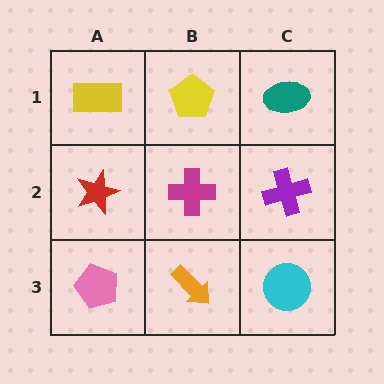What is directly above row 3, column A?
A red star.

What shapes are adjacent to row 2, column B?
A yellow pentagon (row 1, column B), an orange arrow (row 3, column B), a red star (row 2, column A), a purple cross (row 2, column C).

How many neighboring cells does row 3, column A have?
2.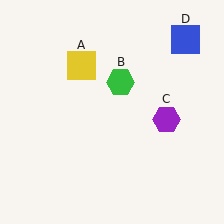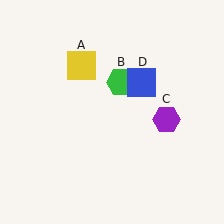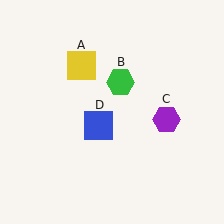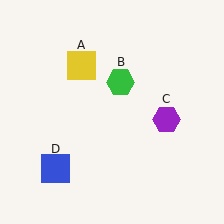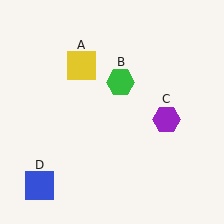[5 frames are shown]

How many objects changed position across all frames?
1 object changed position: blue square (object D).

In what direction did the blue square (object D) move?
The blue square (object D) moved down and to the left.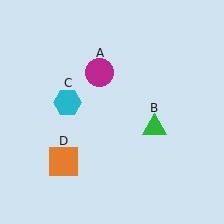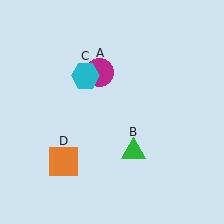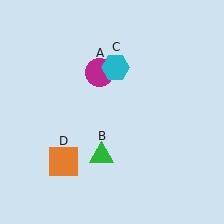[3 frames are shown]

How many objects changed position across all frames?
2 objects changed position: green triangle (object B), cyan hexagon (object C).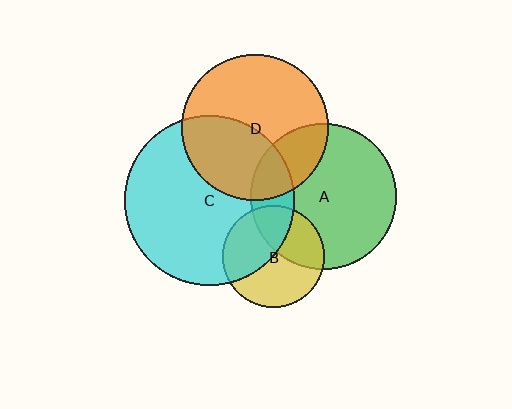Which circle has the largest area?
Circle C (cyan).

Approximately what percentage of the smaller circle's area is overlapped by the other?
Approximately 20%.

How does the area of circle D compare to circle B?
Approximately 2.1 times.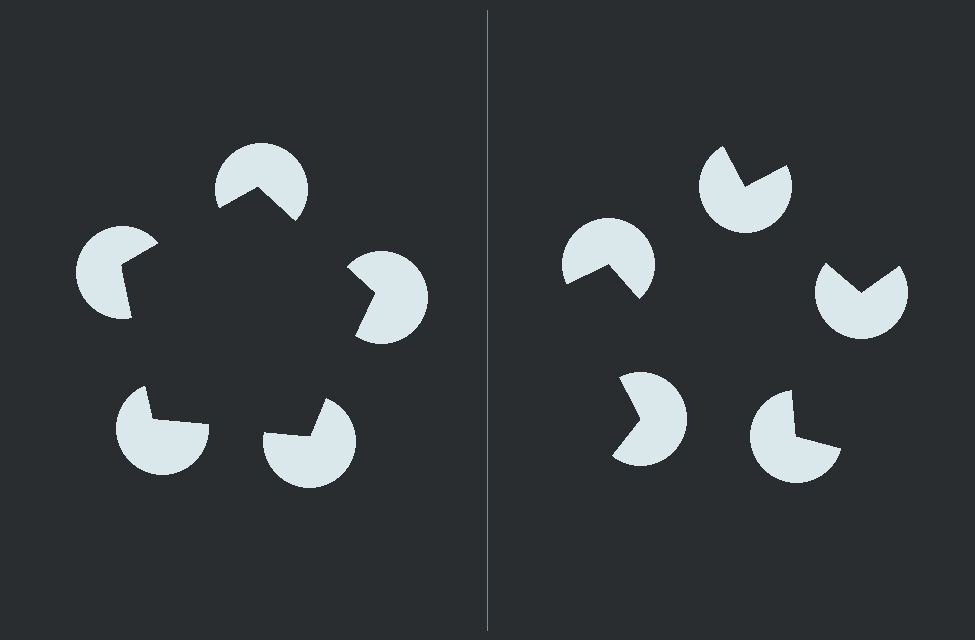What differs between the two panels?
The pac-man discs are positioned identically on both sides; only the wedge orientations differ. On the left they align to a pentagon; on the right they are misaligned.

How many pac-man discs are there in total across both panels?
10 — 5 on each side.